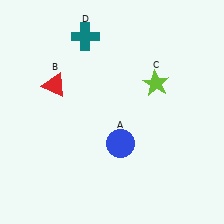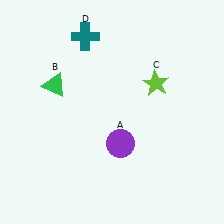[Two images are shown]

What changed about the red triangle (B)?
In Image 1, B is red. In Image 2, it changed to green.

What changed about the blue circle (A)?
In Image 1, A is blue. In Image 2, it changed to purple.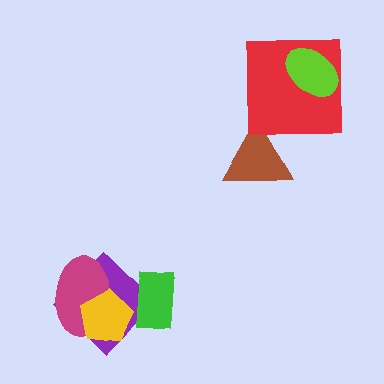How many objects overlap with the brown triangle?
0 objects overlap with the brown triangle.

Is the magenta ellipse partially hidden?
Yes, it is partially covered by another shape.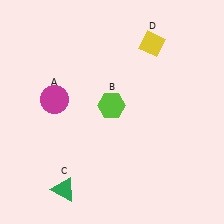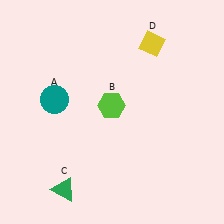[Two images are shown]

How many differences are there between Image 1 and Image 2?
There is 1 difference between the two images.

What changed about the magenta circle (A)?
In Image 1, A is magenta. In Image 2, it changed to teal.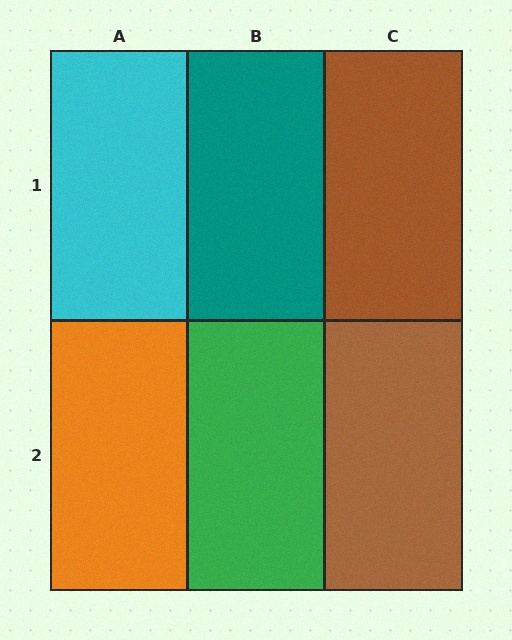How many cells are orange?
1 cell is orange.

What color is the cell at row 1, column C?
Brown.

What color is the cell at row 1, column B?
Teal.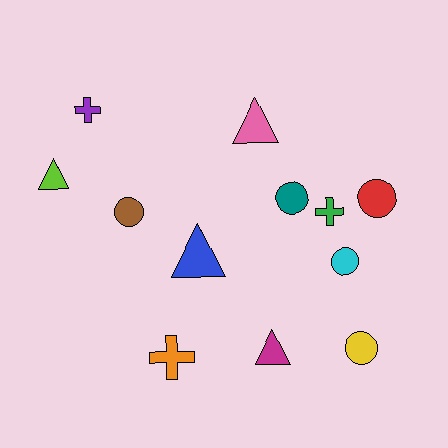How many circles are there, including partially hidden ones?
There are 5 circles.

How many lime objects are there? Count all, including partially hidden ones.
There is 1 lime object.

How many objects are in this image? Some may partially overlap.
There are 12 objects.